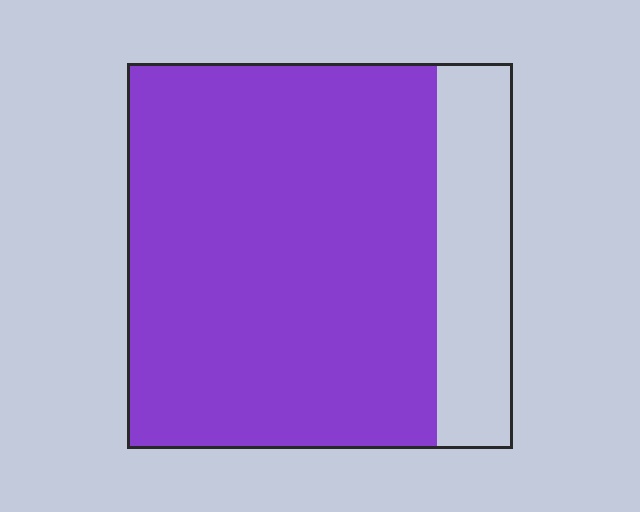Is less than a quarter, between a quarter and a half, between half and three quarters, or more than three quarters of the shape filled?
More than three quarters.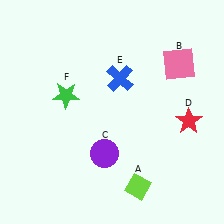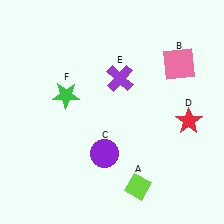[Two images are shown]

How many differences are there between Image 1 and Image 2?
There is 1 difference between the two images.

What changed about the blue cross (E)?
In Image 1, E is blue. In Image 2, it changed to purple.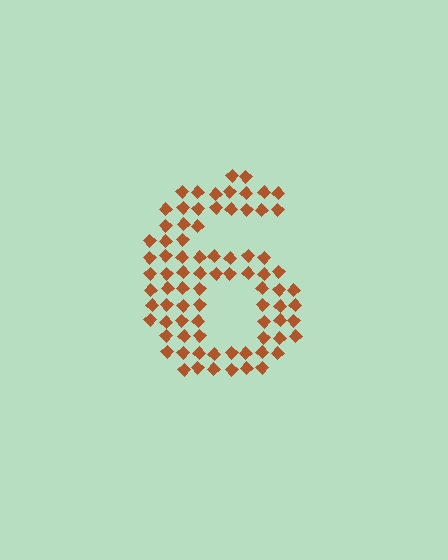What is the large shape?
The large shape is the digit 6.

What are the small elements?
The small elements are diamonds.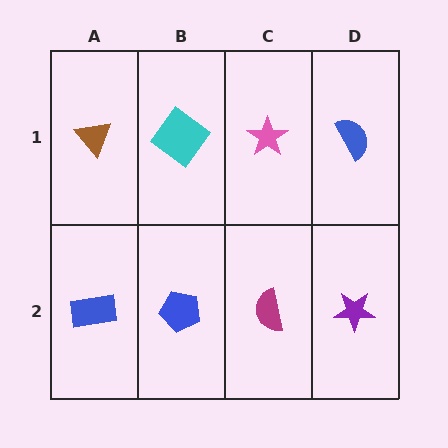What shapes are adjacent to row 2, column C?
A pink star (row 1, column C), a blue pentagon (row 2, column B), a purple star (row 2, column D).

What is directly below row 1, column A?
A blue rectangle.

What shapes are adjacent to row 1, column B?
A blue pentagon (row 2, column B), a brown triangle (row 1, column A), a pink star (row 1, column C).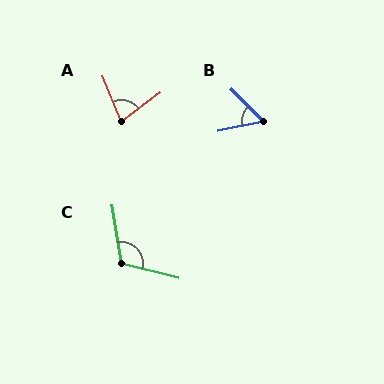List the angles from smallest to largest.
B (56°), A (75°), C (113°).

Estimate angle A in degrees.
Approximately 75 degrees.